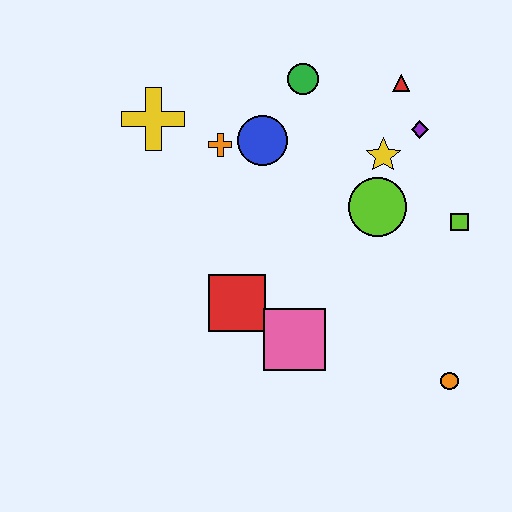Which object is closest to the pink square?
The red square is closest to the pink square.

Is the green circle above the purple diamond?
Yes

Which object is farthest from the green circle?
The orange circle is farthest from the green circle.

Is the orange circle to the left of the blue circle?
No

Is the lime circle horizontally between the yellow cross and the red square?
No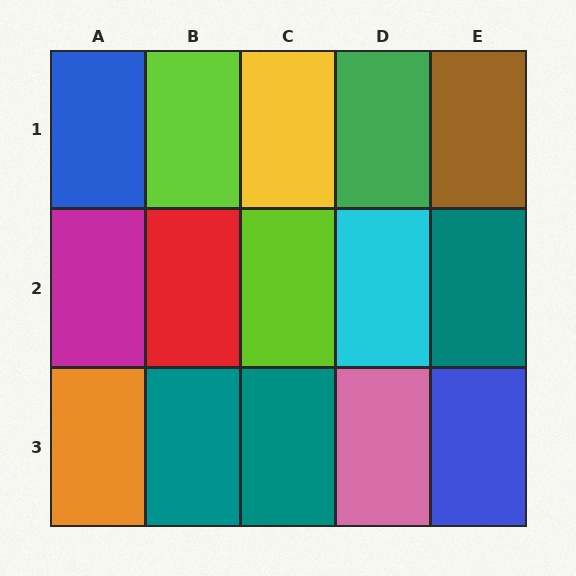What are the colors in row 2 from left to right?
Magenta, red, lime, cyan, teal.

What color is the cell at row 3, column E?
Blue.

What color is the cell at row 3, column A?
Orange.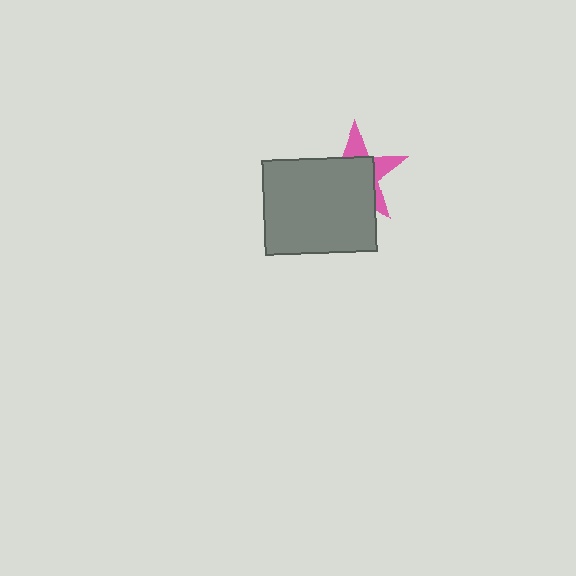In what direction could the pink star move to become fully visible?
The pink star could move toward the upper-right. That would shift it out from behind the gray rectangle entirely.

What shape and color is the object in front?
The object in front is a gray rectangle.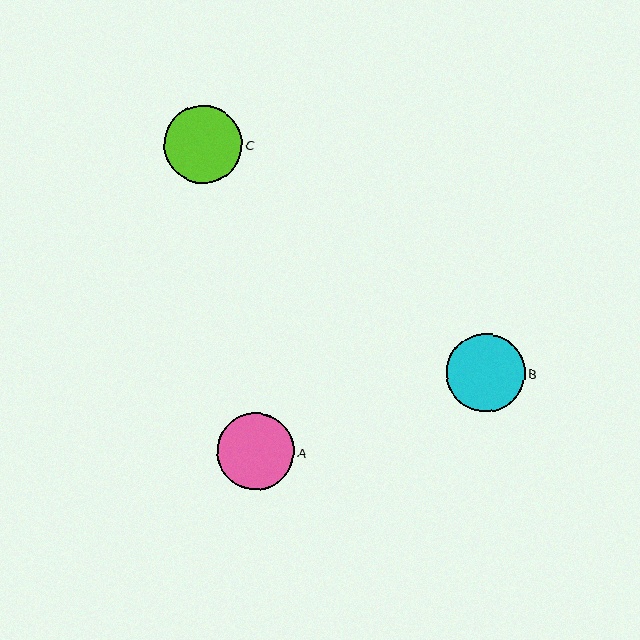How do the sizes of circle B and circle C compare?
Circle B and circle C are approximately the same size.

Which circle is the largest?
Circle B is the largest with a size of approximately 78 pixels.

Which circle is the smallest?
Circle A is the smallest with a size of approximately 77 pixels.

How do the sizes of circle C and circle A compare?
Circle C and circle A are approximately the same size.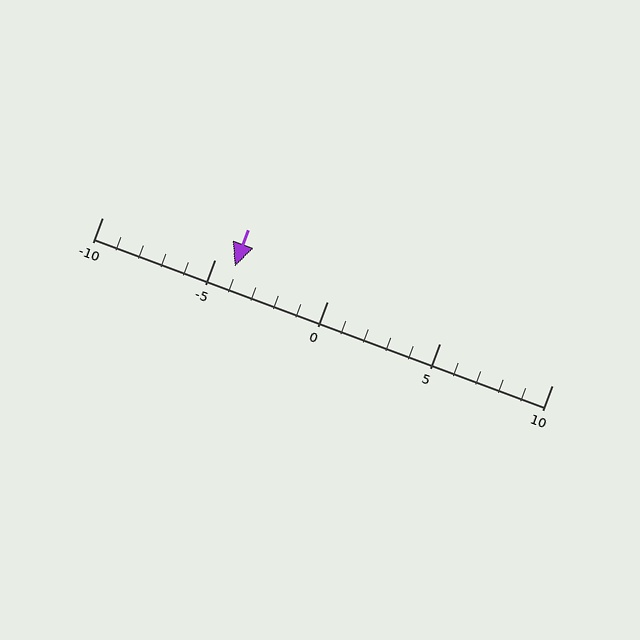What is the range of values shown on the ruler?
The ruler shows values from -10 to 10.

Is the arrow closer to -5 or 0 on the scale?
The arrow is closer to -5.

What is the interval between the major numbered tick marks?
The major tick marks are spaced 5 units apart.